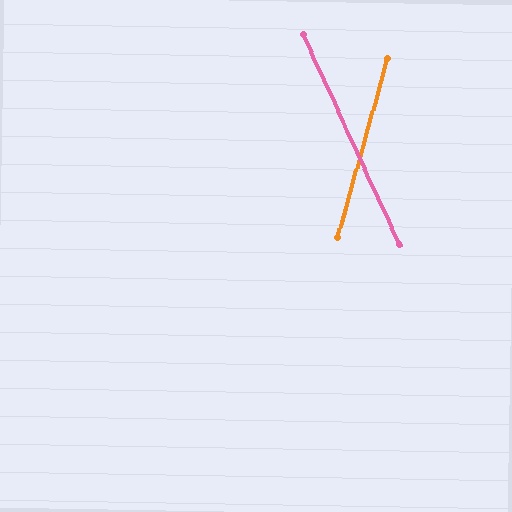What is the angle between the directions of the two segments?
Approximately 40 degrees.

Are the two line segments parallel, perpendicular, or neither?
Neither parallel nor perpendicular — they differ by about 40°.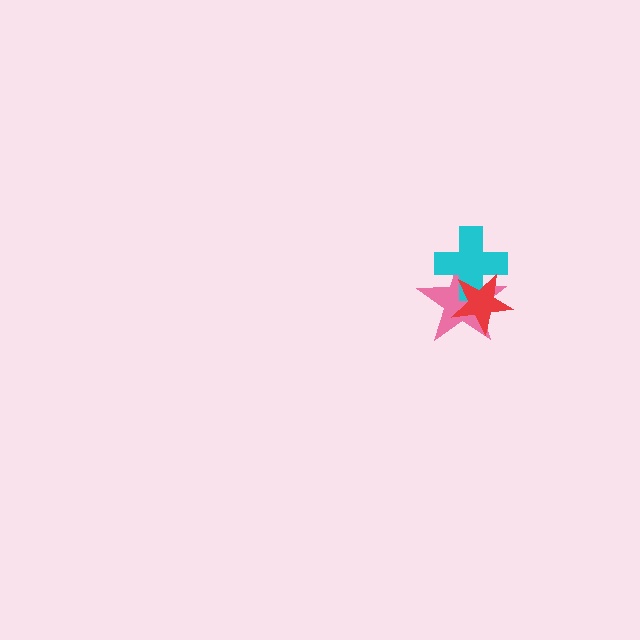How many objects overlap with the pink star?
2 objects overlap with the pink star.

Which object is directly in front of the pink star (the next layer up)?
The cyan cross is directly in front of the pink star.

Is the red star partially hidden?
No, no other shape covers it.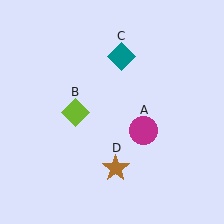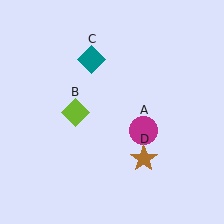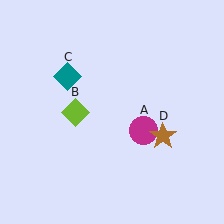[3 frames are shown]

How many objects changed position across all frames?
2 objects changed position: teal diamond (object C), brown star (object D).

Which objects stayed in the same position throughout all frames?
Magenta circle (object A) and lime diamond (object B) remained stationary.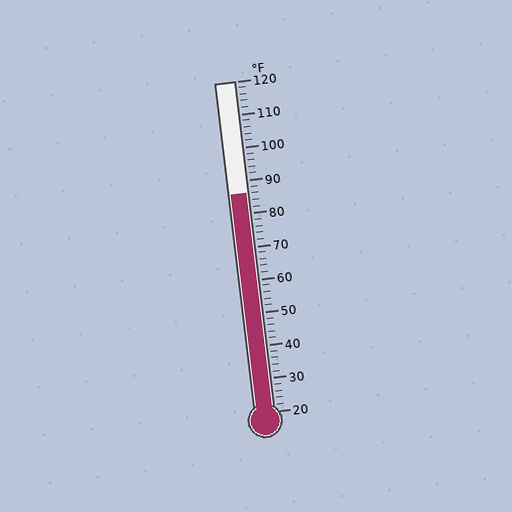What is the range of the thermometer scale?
The thermometer scale ranges from 20°F to 120°F.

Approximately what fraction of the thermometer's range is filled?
The thermometer is filled to approximately 65% of its range.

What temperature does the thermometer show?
The thermometer shows approximately 86°F.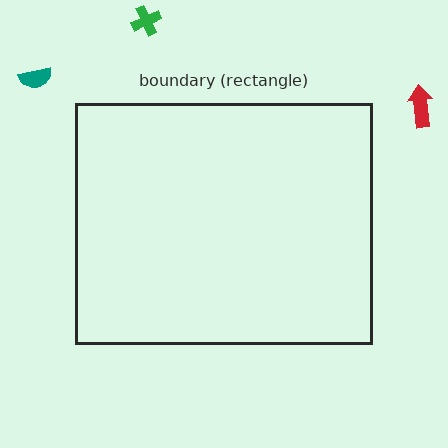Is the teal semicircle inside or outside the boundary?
Outside.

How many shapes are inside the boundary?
0 inside, 3 outside.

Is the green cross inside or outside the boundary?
Outside.